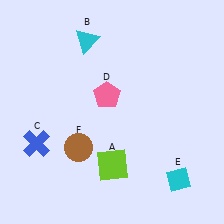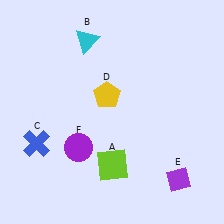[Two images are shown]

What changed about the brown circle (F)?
In Image 1, F is brown. In Image 2, it changed to purple.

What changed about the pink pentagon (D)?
In Image 1, D is pink. In Image 2, it changed to yellow.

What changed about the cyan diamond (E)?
In Image 1, E is cyan. In Image 2, it changed to purple.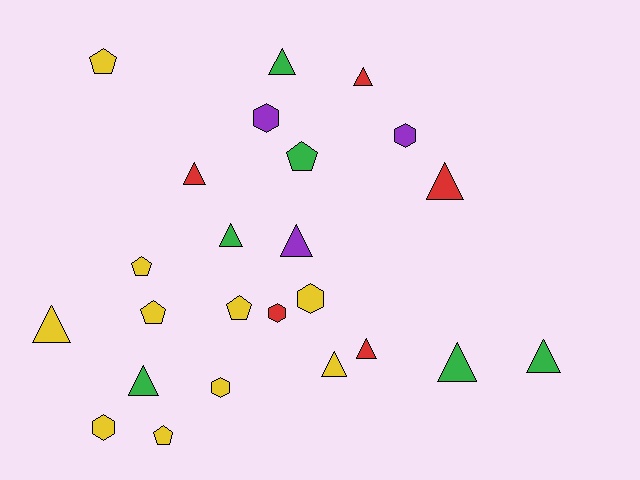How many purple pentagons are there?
There are no purple pentagons.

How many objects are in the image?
There are 24 objects.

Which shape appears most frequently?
Triangle, with 12 objects.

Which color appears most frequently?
Yellow, with 10 objects.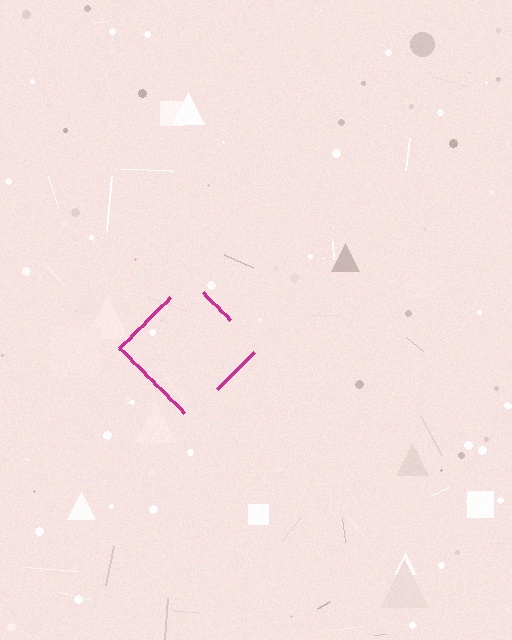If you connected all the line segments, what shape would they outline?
They would outline a diamond.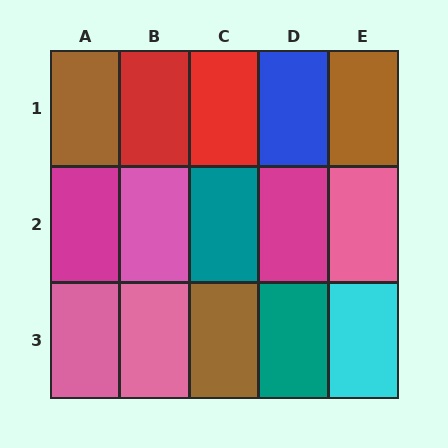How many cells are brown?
3 cells are brown.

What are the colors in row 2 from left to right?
Magenta, pink, teal, magenta, pink.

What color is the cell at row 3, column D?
Teal.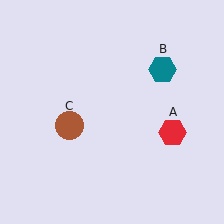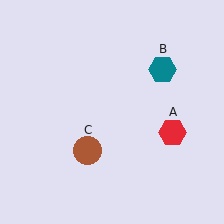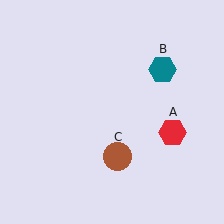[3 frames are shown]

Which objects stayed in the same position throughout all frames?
Red hexagon (object A) and teal hexagon (object B) remained stationary.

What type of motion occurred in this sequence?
The brown circle (object C) rotated counterclockwise around the center of the scene.